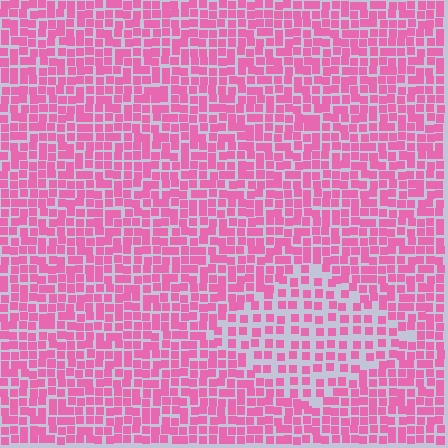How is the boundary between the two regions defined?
The boundary is defined by a change in element density (approximately 1.7x ratio). All elements are the same color, size, and shape.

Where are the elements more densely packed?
The elements are more densely packed outside the diamond boundary.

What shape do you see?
I see a diamond.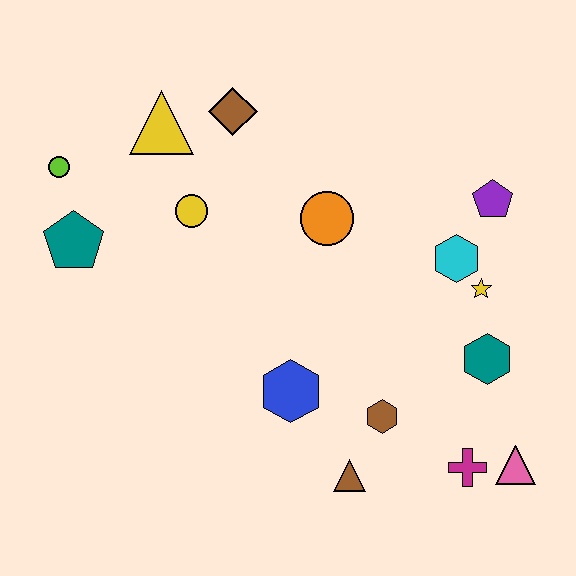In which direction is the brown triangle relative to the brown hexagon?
The brown triangle is below the brown hexagon.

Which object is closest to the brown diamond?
The yellow triangle is closest to the brown diamond.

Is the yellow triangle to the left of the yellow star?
Yes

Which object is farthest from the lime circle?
The pink triangle is farthest from the lime circle.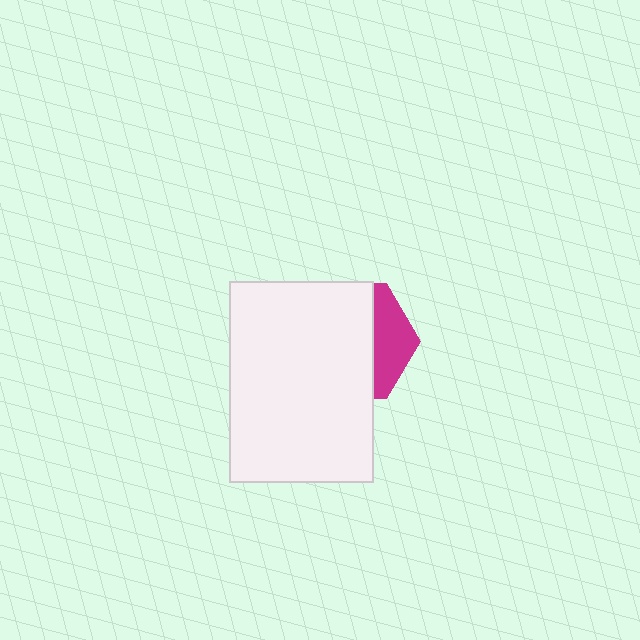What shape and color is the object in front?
The object in front is a white rectangle.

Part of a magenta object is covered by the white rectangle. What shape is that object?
It is a hexagon.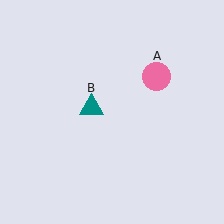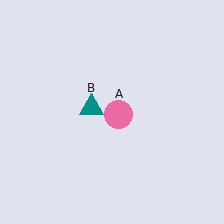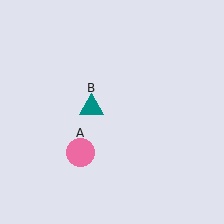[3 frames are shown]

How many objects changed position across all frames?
1 object changed position: pink circle (object A).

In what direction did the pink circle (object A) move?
The pink circle (object A) moved down and to the left.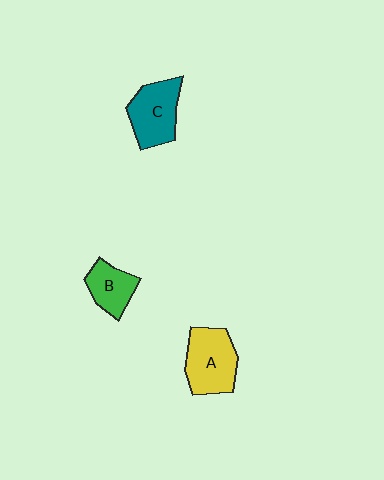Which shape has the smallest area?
Shape B (green).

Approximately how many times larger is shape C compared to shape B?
Approximately 1.4 times.